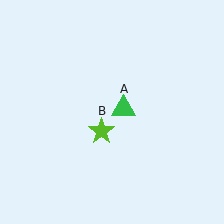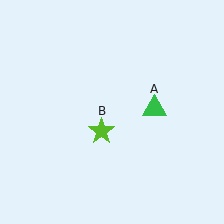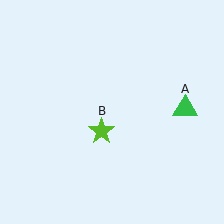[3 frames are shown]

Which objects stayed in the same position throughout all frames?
Lime star (object B) remained stationary.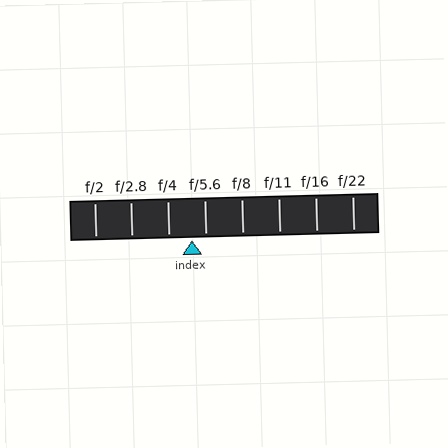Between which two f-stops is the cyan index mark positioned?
The index mark is between f/4 and f/5.6.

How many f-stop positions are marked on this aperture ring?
There are 8 f-stop positions marked.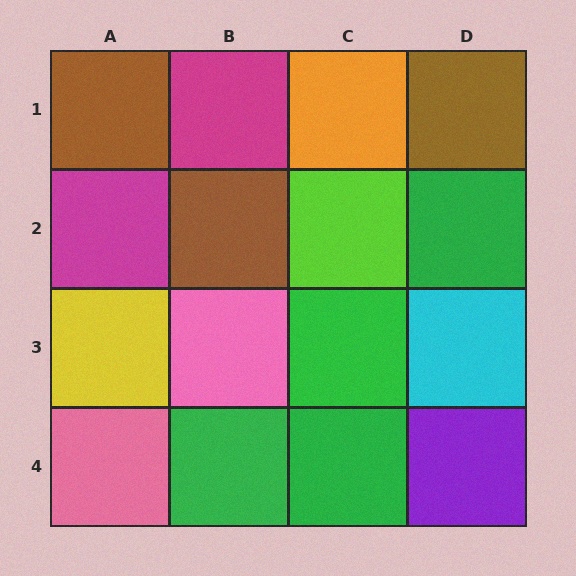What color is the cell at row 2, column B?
Brown.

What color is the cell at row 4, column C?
Green.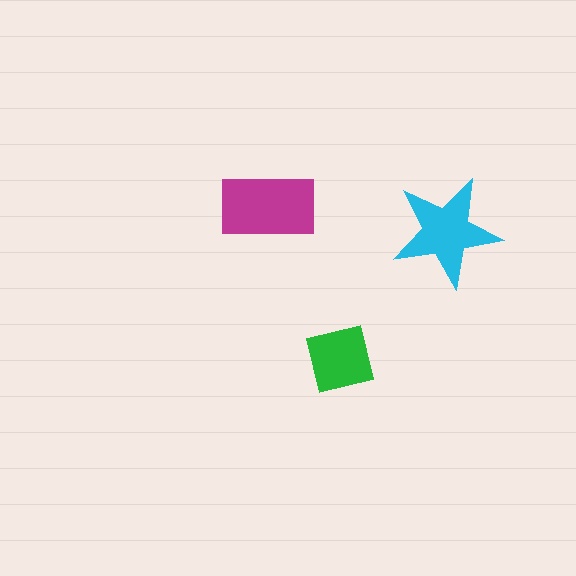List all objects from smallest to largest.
The green square, the cyan star, the magenta rectangle.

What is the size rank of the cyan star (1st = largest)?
2nd.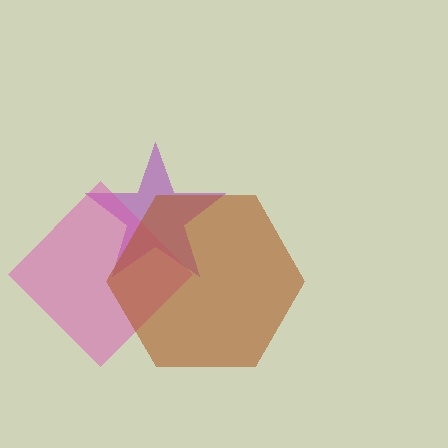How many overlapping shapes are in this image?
There are 3 overlapping shapes in the image.